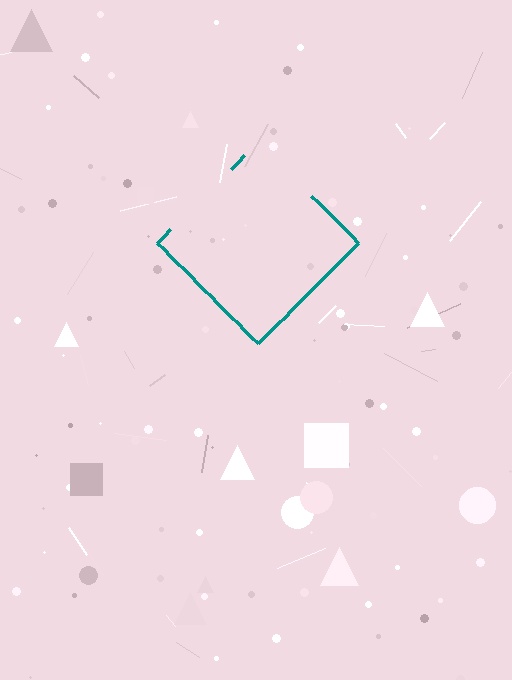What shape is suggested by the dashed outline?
The dashed outline suggests a diamond.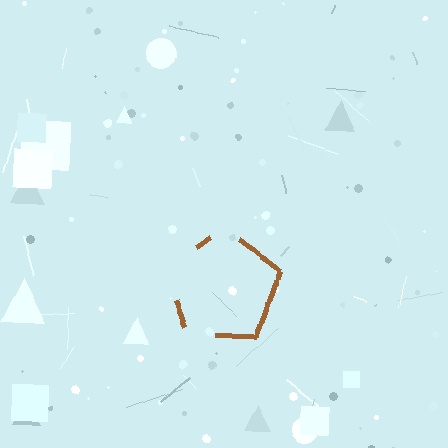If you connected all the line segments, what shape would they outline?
They would outline a pentagon.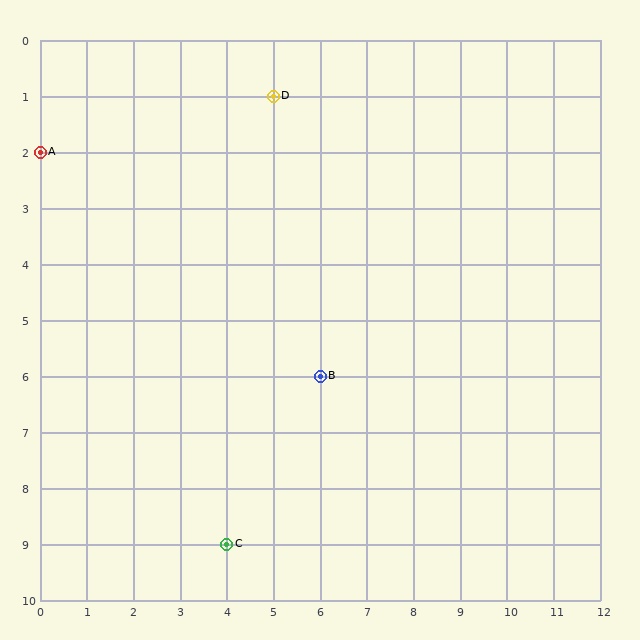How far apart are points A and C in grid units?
Points A and C are 4 columns and 7 rows apart (about 8.1 grid units diagonally).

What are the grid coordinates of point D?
Point D is at grid coordinates (5, 1).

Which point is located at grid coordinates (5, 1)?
Point D is at (5, 1).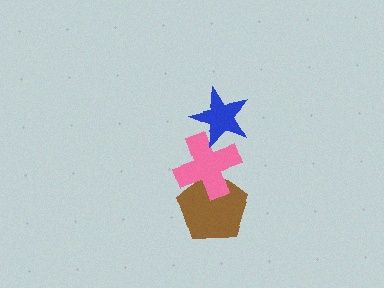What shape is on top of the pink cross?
The blue star is on top of the pink cross.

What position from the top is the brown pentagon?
The brown pentagon is 3rd from the top.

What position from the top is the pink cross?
The pink cross is 2nd from the top.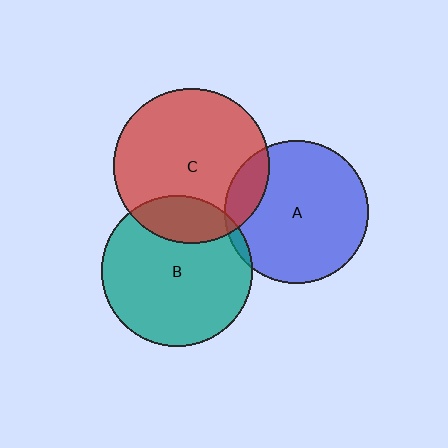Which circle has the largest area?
Circle C (red).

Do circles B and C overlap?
Yes.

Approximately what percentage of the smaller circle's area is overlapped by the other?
Approximately 20%.